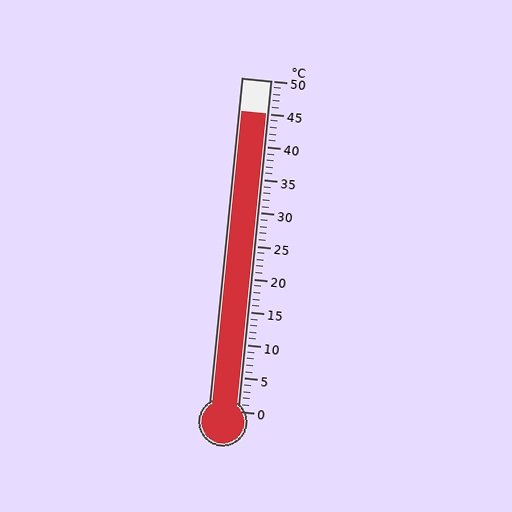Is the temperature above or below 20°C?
The temperature is above 20°C.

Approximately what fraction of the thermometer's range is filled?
The thermometer is filled to approximately 90% of its range.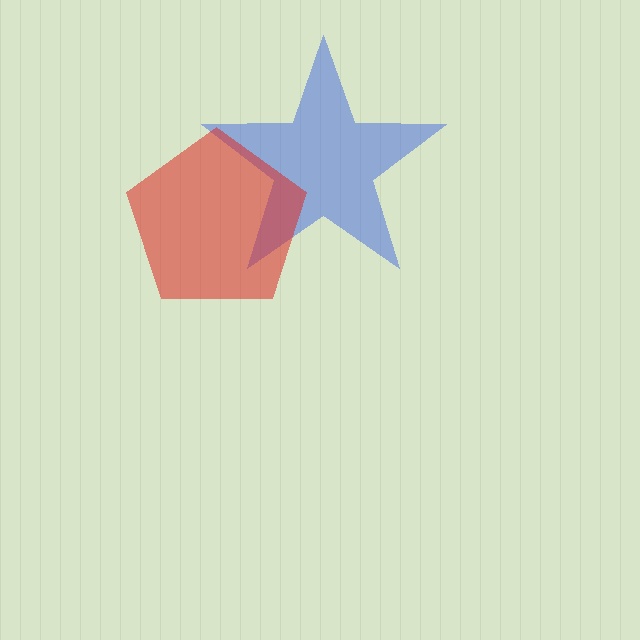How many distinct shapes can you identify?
There are 2 distinct shapes: a blue star, a red pentagon.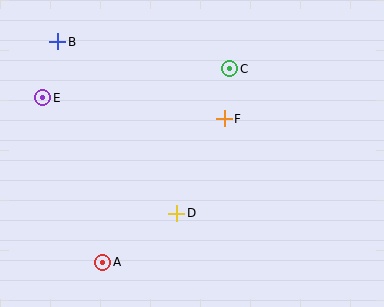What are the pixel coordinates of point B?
Point B is at (58, 42).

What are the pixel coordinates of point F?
Point F is at (224, 119).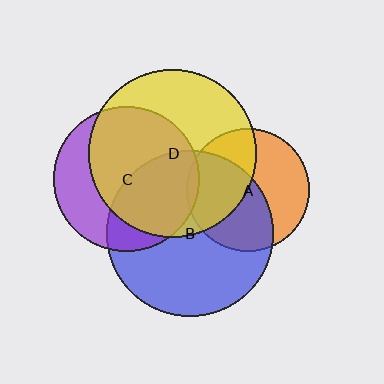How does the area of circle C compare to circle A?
Approximately 1.4 times.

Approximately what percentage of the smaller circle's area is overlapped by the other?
Approximately 45%.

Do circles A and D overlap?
Yes.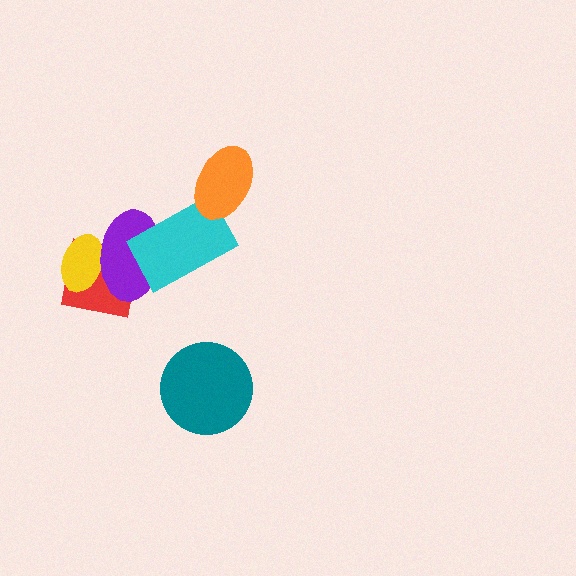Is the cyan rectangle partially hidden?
Yes, it is partially covered by another shape.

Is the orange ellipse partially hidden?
No, no other shape covers it.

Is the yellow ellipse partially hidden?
Yes, it is partially covered by another shape.